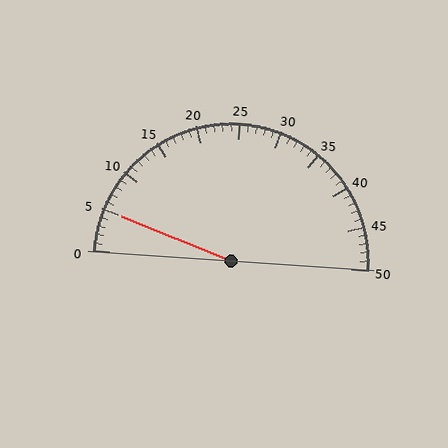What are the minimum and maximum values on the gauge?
The gauge ranges from 0 to 50.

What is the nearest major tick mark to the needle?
The nearest major tick mark is 5.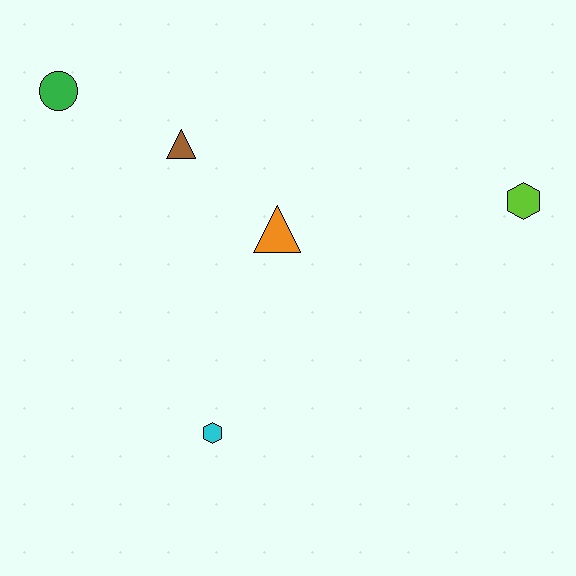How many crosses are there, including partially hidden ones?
There are no crosses.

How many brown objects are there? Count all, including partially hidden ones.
There is 1 brown object.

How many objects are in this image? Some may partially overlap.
There are 5 objects.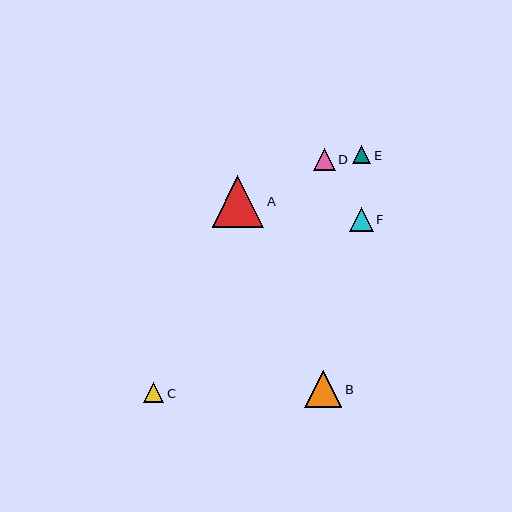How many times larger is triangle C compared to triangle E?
Triangle C is approximately 1.1 times the size of triangle E.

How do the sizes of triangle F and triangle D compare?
Triangle F and triangle D are approximately the same size.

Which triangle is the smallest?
Triangle E is the smallest with a size of approximately 18 pixels.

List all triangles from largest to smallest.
From largest to smallest: A, B, F, D, C, E.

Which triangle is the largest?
Triangle A is the largest with a size of approximately 51 pixels.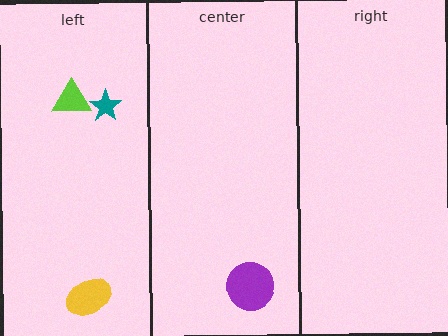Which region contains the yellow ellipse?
The left region.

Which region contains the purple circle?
The center region.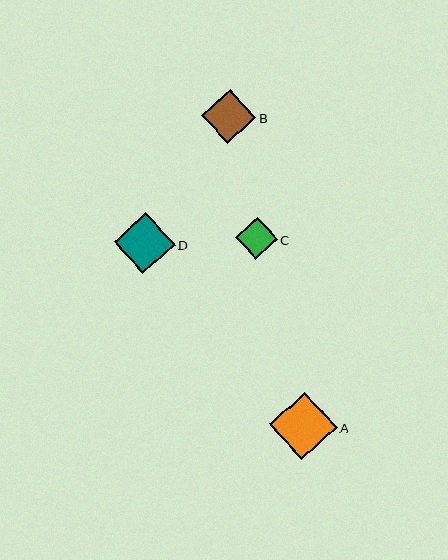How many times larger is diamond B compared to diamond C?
Diamond B is approximately 1.3 times the size of diamond C.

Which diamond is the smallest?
Diamond C is the smallest with a size of approximately 42 pixels.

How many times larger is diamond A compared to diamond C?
Diamond A is approximately 1.6 times the size of diamond C.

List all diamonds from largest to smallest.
From largest to smallest: A, D, B, C.